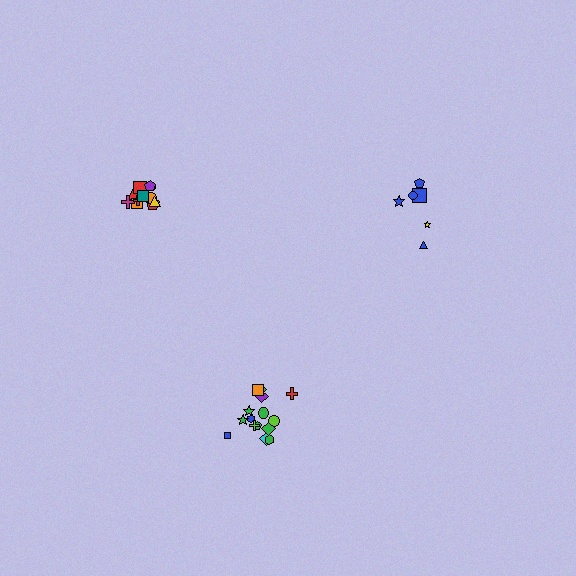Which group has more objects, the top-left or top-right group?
The top-left group.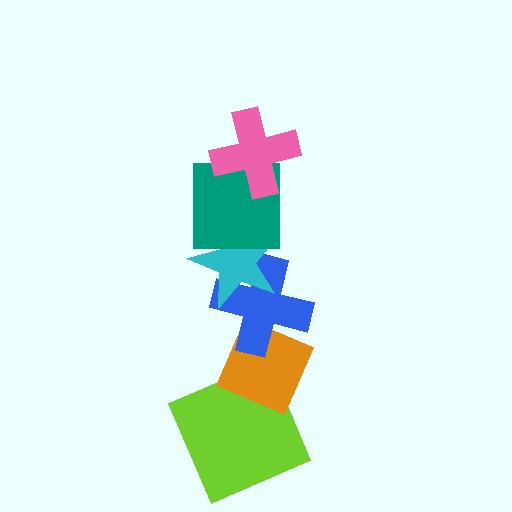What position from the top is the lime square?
The lime square is 6th from the top.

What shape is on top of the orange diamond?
The blue cross is on top of the orange diamond.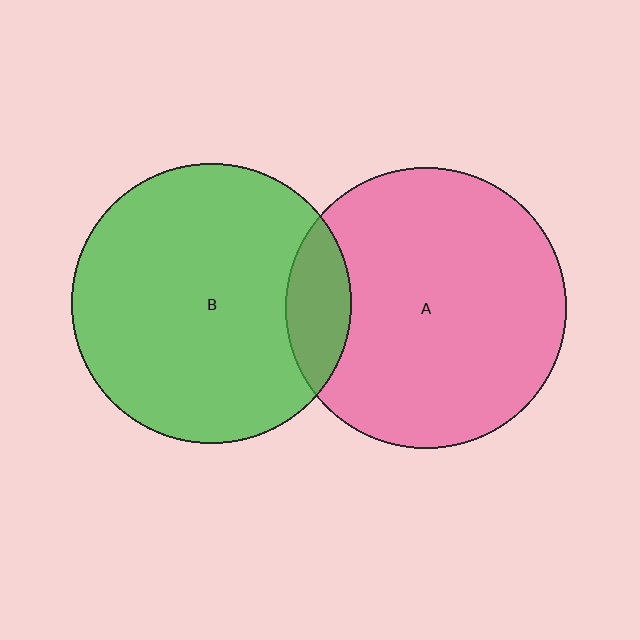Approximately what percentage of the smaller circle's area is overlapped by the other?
Approximately 15%.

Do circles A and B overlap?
Yes.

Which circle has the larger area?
Circle A (pink).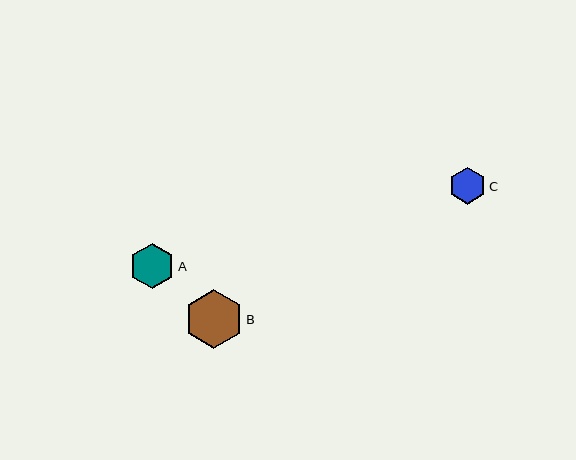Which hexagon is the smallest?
Hexagon C is the smallest with a size of approximately 37 pixels.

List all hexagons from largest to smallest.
From largest to smallest: B, A, C.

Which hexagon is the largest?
Hexagon B is the largest with a size of approximately 59 pixels.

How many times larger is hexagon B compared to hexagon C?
Hexagon B is approximately 1.6 times the size of hexagon C.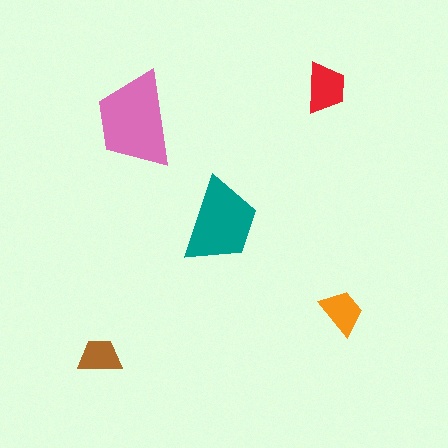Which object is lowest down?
The brown trapezoid is bottommost.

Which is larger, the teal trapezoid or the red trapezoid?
The teal one.